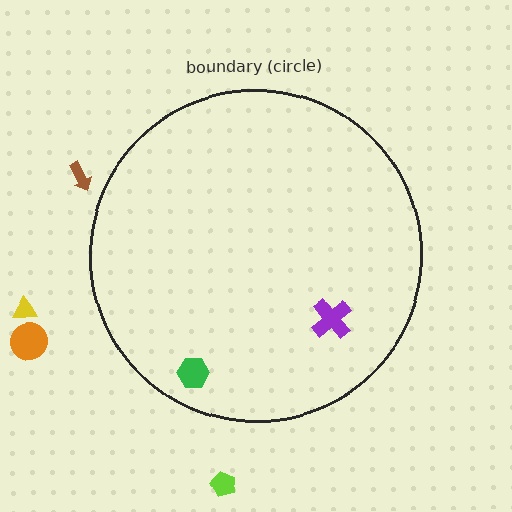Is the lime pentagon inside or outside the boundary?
Outside.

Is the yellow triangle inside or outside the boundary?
Outside.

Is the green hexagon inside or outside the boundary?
Inside.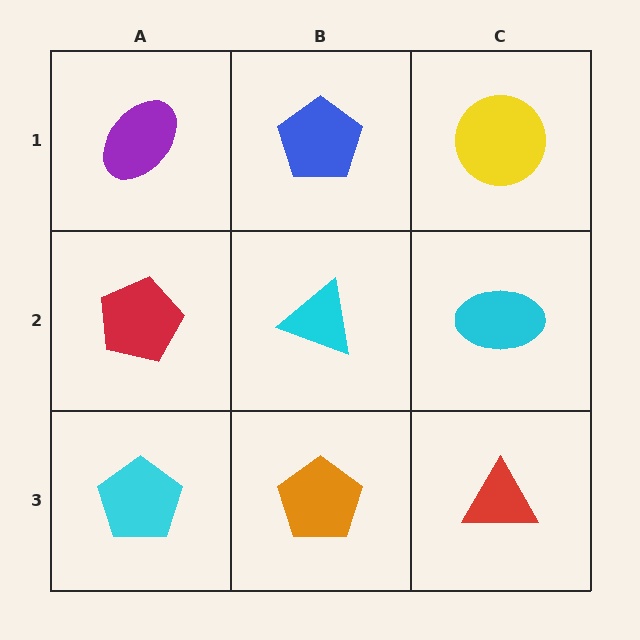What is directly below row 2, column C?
A red triangle.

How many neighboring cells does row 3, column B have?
3.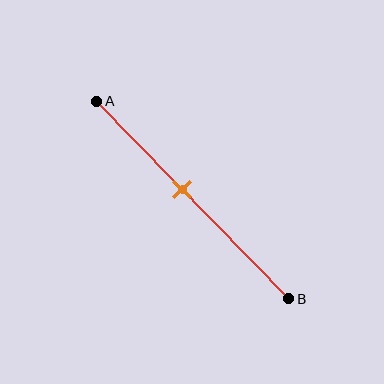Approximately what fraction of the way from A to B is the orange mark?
The orange mark is approximately 45% of the way from A to B.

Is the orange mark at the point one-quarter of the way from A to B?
No, the mark is at about 45% from A, not at the 25% one-quarter point.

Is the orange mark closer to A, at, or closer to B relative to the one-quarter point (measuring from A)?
The orange mark is closer to point B than the one-quarter point of segment AB.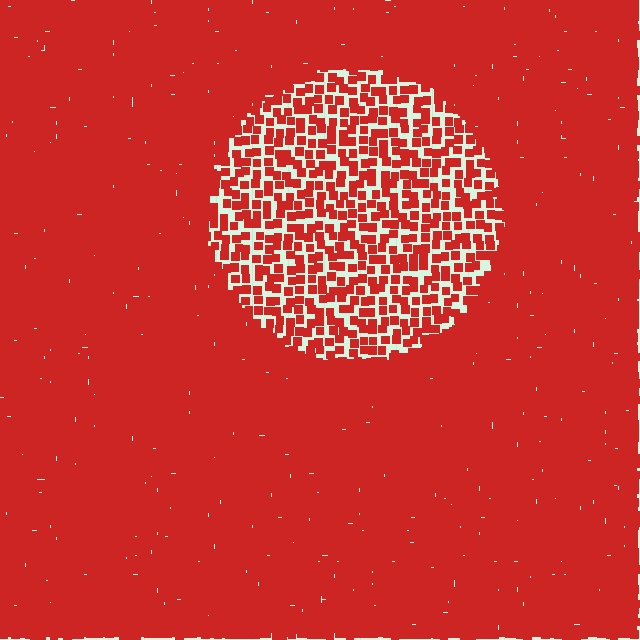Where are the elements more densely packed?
The elements are more densely packed outside the circle boundary.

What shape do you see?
I see a circle.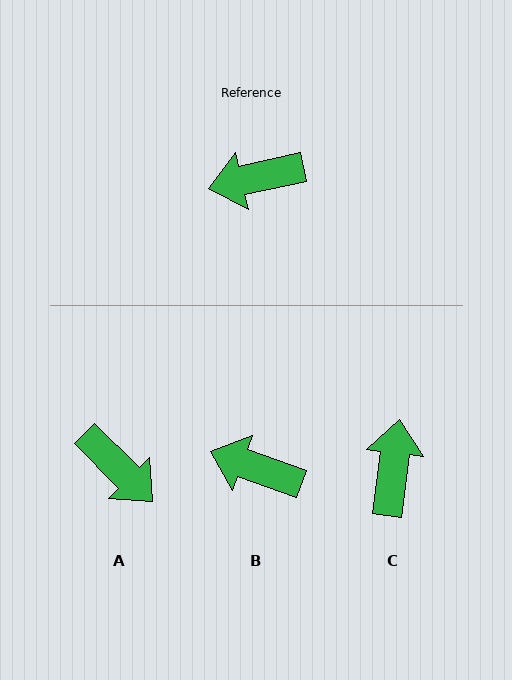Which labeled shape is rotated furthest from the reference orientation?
A, about 123 degrees away.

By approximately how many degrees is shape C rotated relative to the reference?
Approximately 110 degrees clockwise.